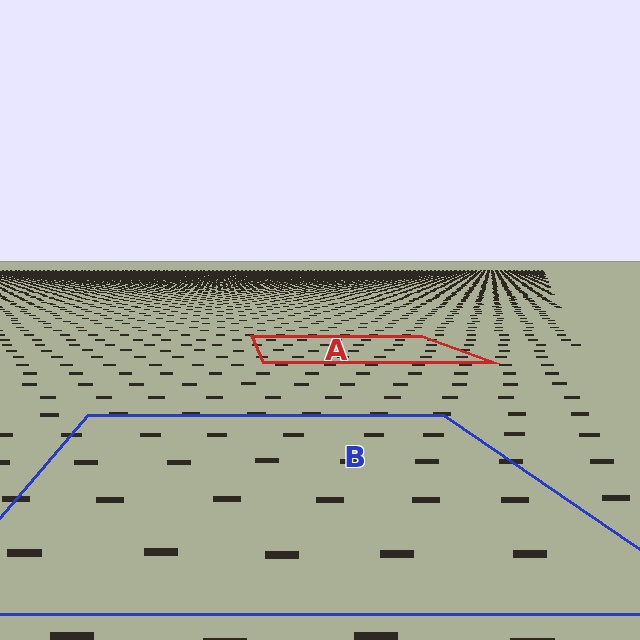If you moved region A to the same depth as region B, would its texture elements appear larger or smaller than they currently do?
They would appear larger. At a closer depth, the same texture elements are projected at a bigger on-screen size.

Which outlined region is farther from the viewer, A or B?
Region A is farther from the viewer — the texture elements inside it appear smaller and more densely packed.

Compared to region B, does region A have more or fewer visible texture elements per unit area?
Region A has more texture elements per unit area — they are packed more densely because it is farther away.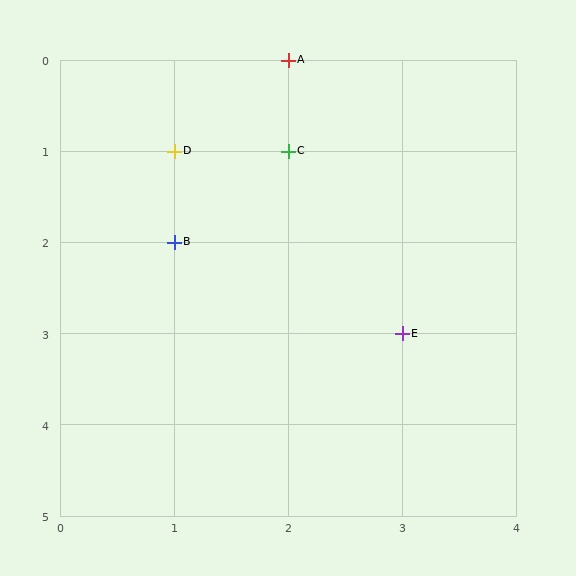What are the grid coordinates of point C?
Point C is at grid coordinates (2, 1).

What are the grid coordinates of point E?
Point E is at grid coordinates (3, 3).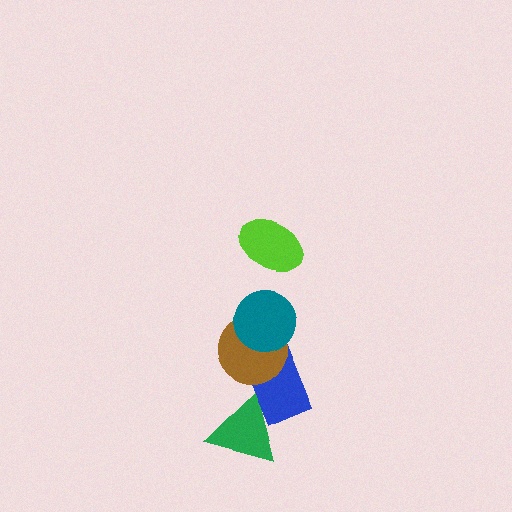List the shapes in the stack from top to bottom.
From top to bottom: the lime ellipse, the teal circle, the brown circle, the blue rectangle, the green triangle.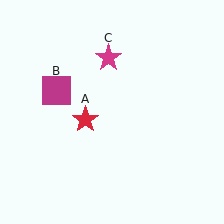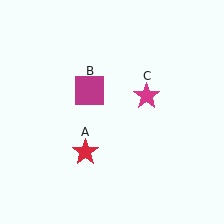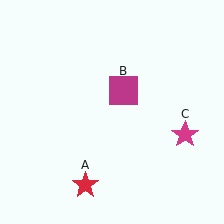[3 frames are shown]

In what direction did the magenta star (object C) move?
The magenta star (object C) moved down and to the right.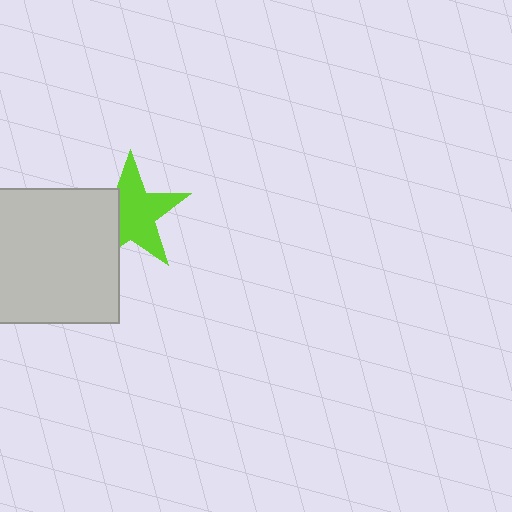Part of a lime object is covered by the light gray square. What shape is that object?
It is a star.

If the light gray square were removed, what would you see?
You would see the complete lime star.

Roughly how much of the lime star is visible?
Most of it is visible (roughly 68%).